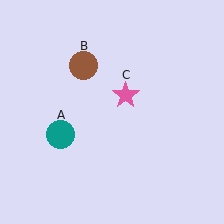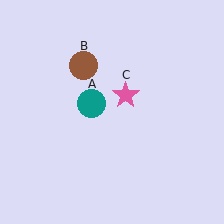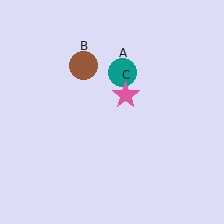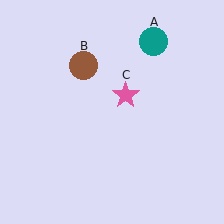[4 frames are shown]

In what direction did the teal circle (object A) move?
The teal circle (object A) moved up and to the right.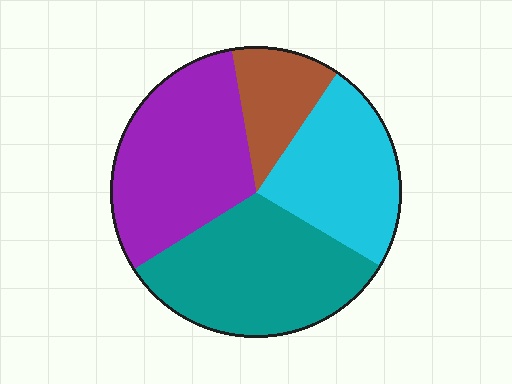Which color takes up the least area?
Brown, at roughly 10%.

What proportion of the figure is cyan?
Cyan takes up between a sixth and a third of the figure.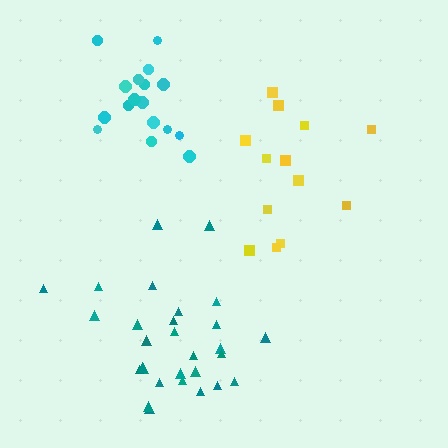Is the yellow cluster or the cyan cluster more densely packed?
Cyan.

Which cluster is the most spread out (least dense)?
Yellow.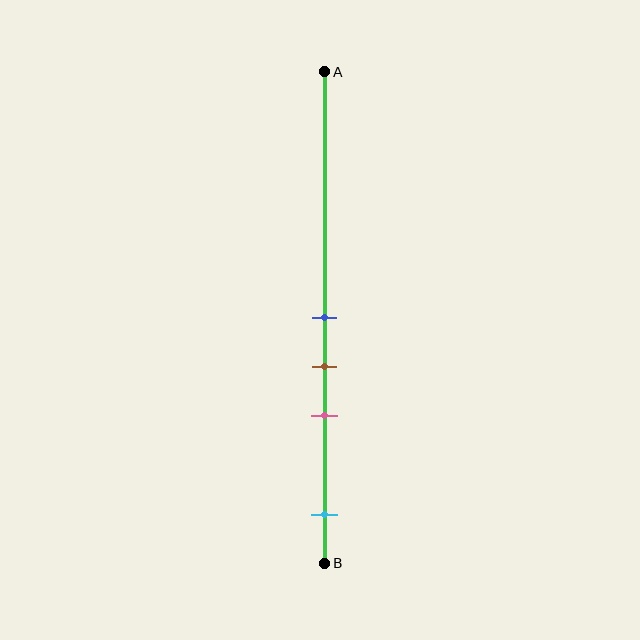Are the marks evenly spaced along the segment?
No, the marks are not evenly spaced.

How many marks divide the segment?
There are 4 marks dividing the segment.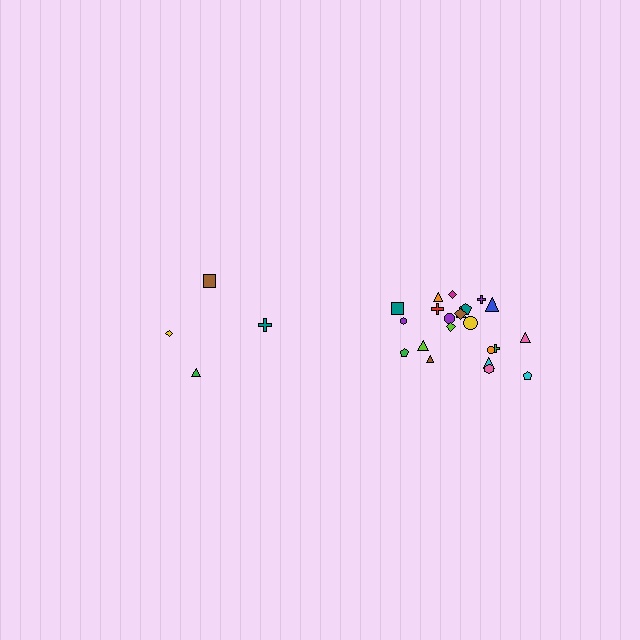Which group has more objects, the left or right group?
The right group.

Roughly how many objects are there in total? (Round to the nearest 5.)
Roughly 25 objects in total.